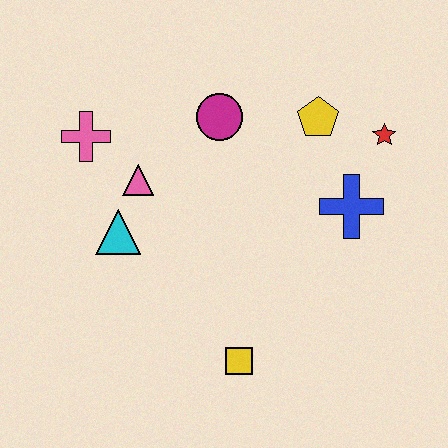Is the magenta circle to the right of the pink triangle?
Yes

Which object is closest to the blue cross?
The red star is closest to the blue cross.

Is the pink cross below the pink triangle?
No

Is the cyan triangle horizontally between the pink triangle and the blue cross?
No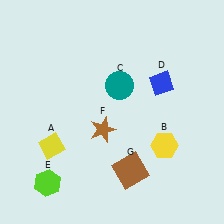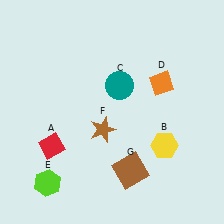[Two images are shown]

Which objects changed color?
A changed from yellow to red. D changed from blue to orange.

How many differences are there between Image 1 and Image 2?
There are 2 differences between the two images.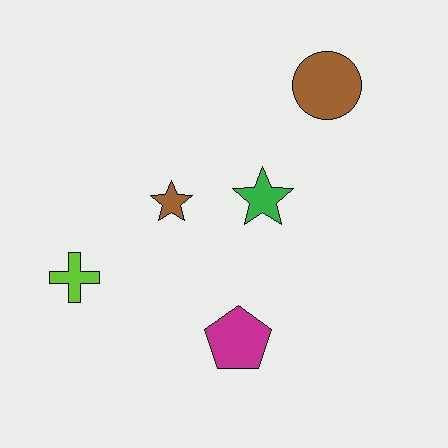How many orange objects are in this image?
There are no orange objects.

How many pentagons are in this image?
There is 1 pentagon.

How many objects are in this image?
There are 5 objects.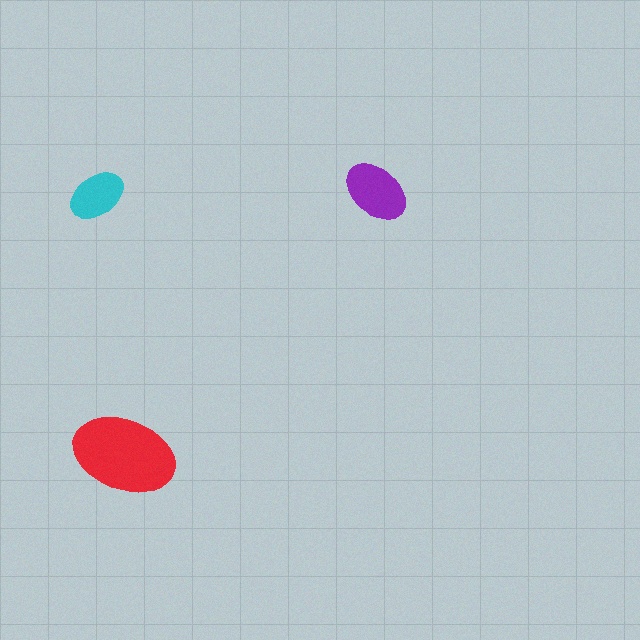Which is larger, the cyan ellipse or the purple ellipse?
The purple one.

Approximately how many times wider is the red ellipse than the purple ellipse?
About 1.5 times wider.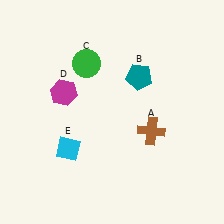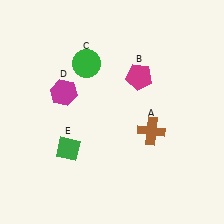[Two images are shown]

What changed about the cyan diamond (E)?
In Image 1, E is cyan. In Image 2, it changed to green.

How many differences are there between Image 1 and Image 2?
There are 2 differences between the two images.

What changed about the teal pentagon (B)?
In Image 1, B is teal. In Image 2, it changed to magenta.